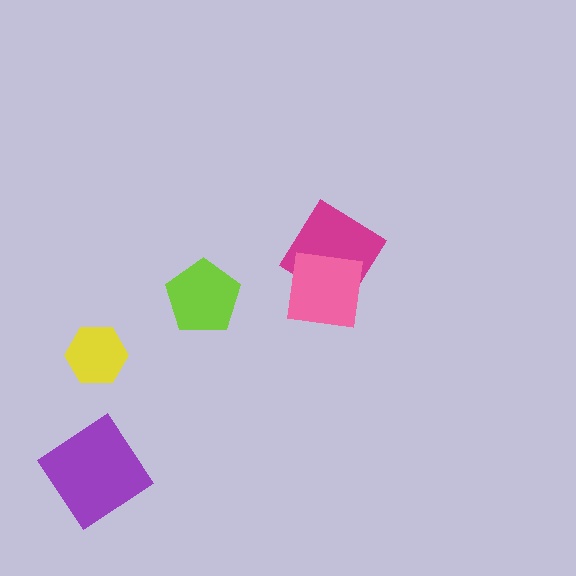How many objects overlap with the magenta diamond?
1 object overlaps with the magenta diamond.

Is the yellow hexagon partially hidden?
No, no other shape covers it.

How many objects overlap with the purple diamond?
0 objects overlap with the purple diamond.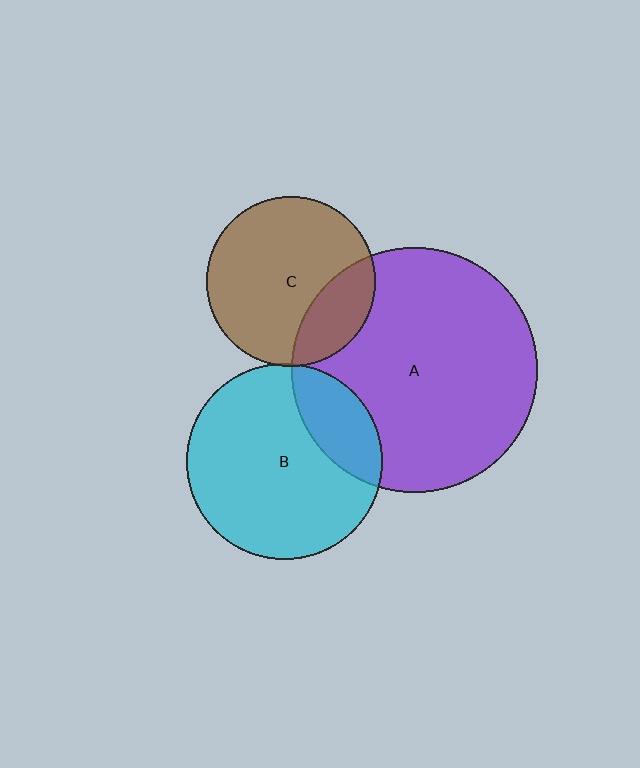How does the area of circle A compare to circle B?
Approximately 1.6 times.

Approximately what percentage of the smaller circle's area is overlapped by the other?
Approximately 20%.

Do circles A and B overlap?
Yes.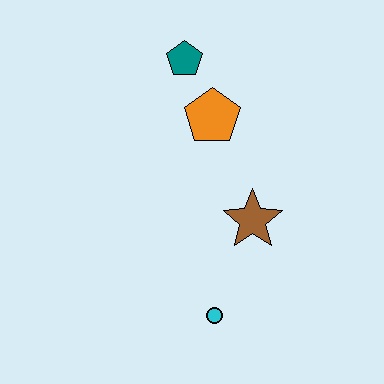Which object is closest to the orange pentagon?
The teal pentagon is closest to the orange pentagon.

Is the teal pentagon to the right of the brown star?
No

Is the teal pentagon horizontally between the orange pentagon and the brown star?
No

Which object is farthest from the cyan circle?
The teal pentagon is farthest from the cyan circle.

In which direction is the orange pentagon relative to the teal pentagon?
The orange pentagon is below the teal pentagon.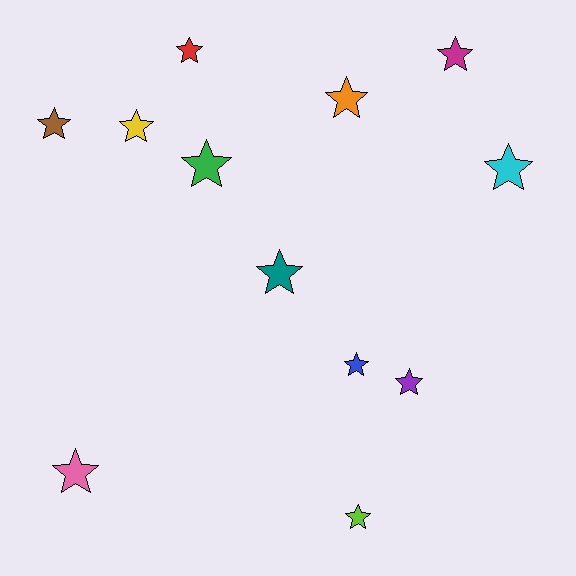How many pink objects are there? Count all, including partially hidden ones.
There is 1 pink object.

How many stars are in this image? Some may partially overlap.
There are 12 stars.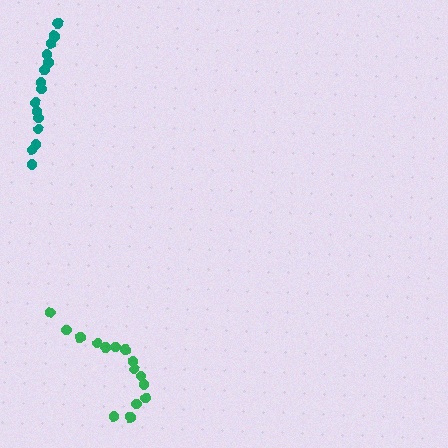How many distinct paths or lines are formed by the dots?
There are 2 distinct paths.